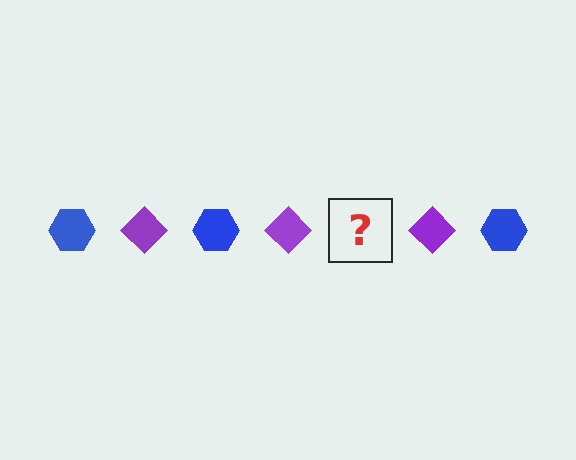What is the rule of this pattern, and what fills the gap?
The rule is that the pattern alternates between blue hexagon and purple diamond. The gap should be filled with a blue hexagon.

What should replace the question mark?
The question mark should be replaced with a blue hexagon.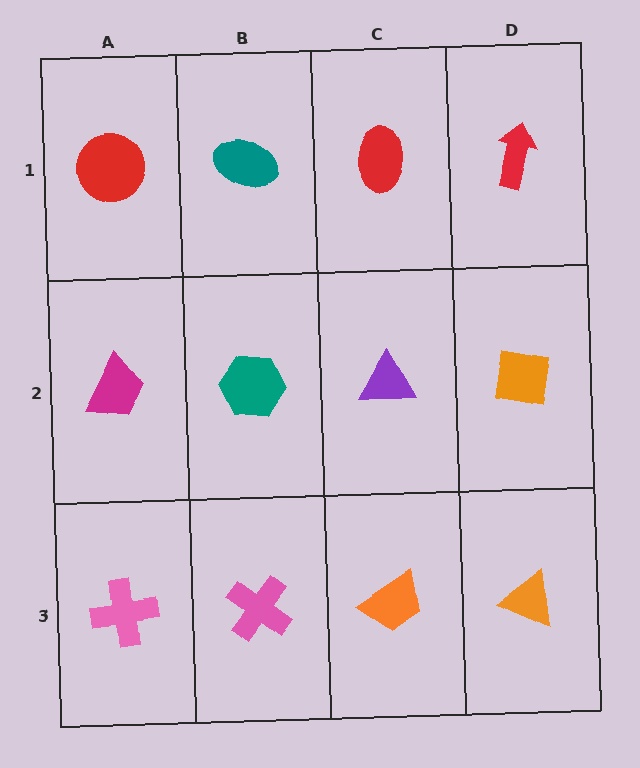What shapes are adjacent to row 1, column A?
A magenta trapezoid (row 2, column A), a teal ellipse (row 1, column B).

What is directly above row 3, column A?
A magenta trapezoid.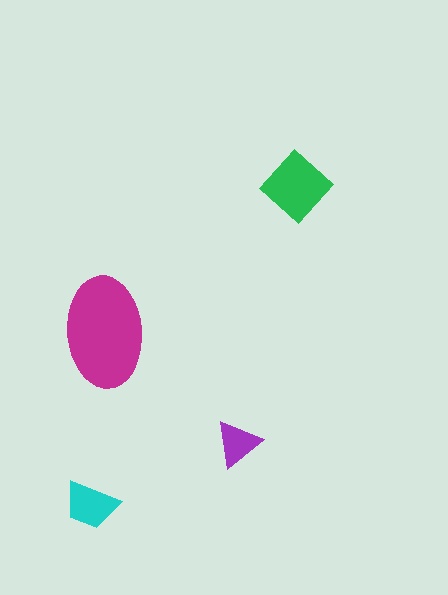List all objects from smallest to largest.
The purple triangle, the cyan trapezoid, the green diamond, the magenta ellipse.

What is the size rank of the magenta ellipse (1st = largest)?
1st.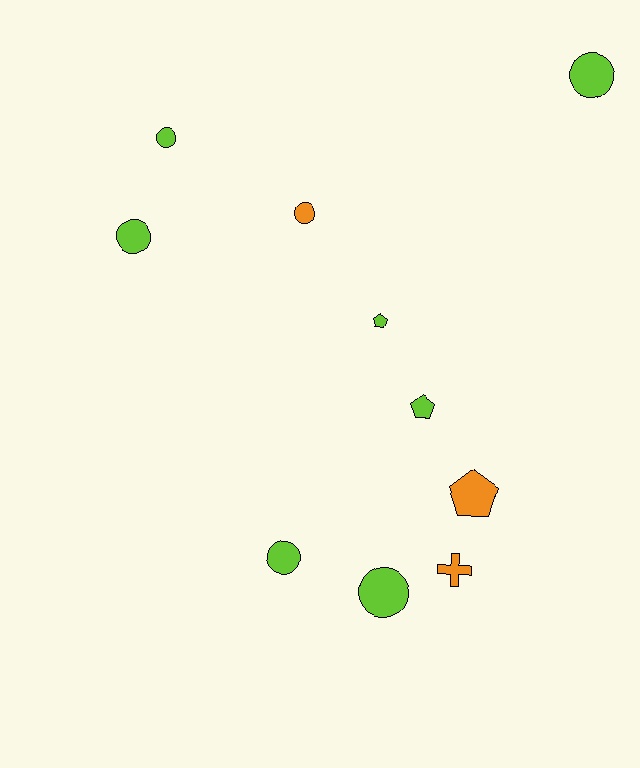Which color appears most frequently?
Lime, with 7 objects.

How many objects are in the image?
There are 10 objects.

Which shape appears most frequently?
Circle, with 6 objects.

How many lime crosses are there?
There are no lime crosses.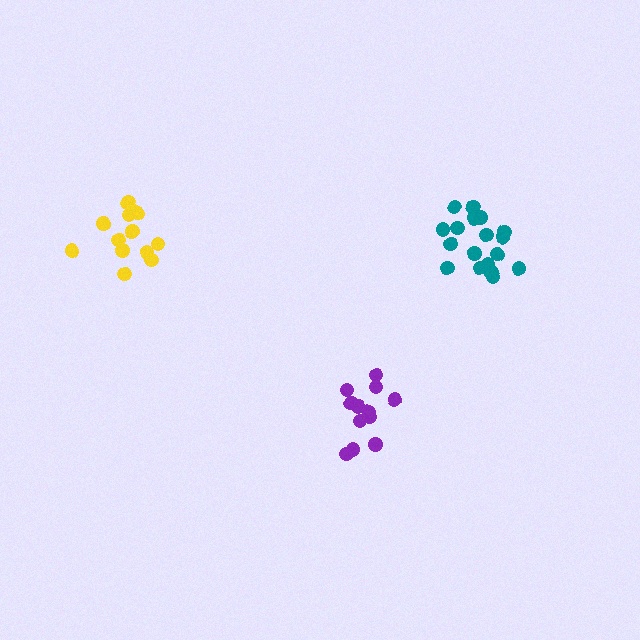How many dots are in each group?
Group 1: 12 dots, Group 2: 18 dots, Group 3: 13 dots (43 total).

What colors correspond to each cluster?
The clusters are colored: purple, teal, yellow.